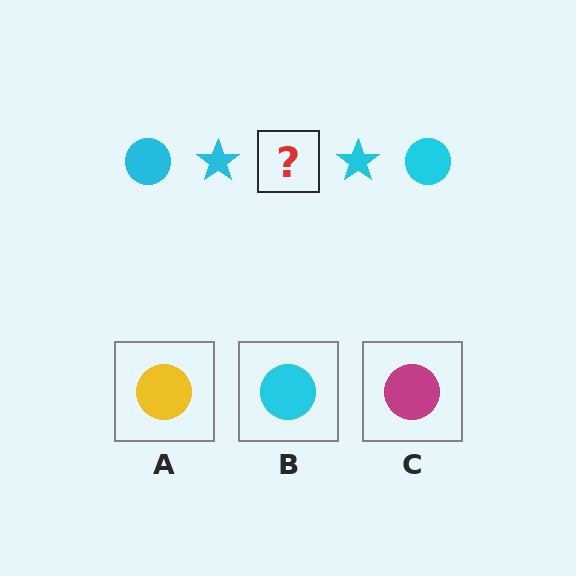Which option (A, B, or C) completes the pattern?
B.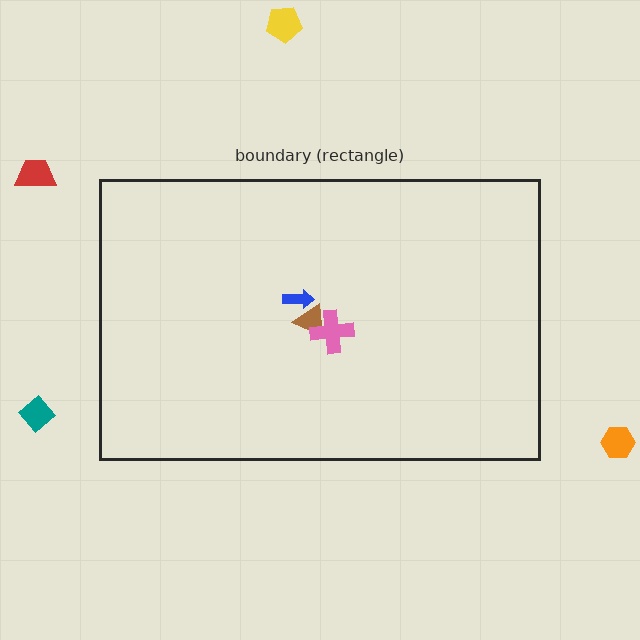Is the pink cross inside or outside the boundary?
Inside.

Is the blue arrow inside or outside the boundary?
Inside.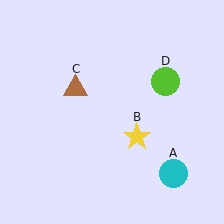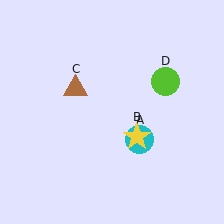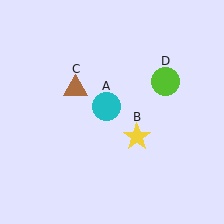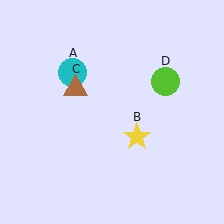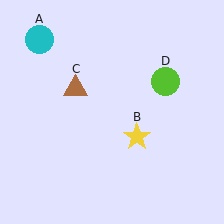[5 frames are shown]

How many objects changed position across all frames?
1 object changed position: cyan circle (object A).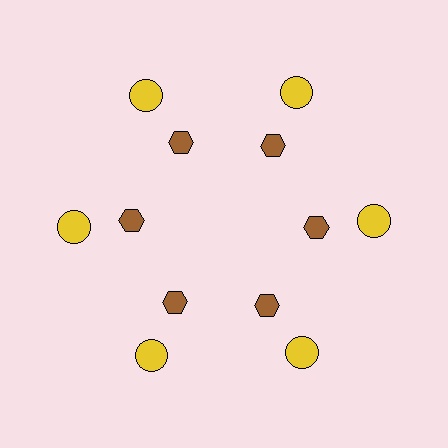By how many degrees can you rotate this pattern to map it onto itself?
The pattern maps onto itself every 60 degrees of rotation.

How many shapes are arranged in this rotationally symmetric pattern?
There are 12 shapes, arranged in 6 groups of 2.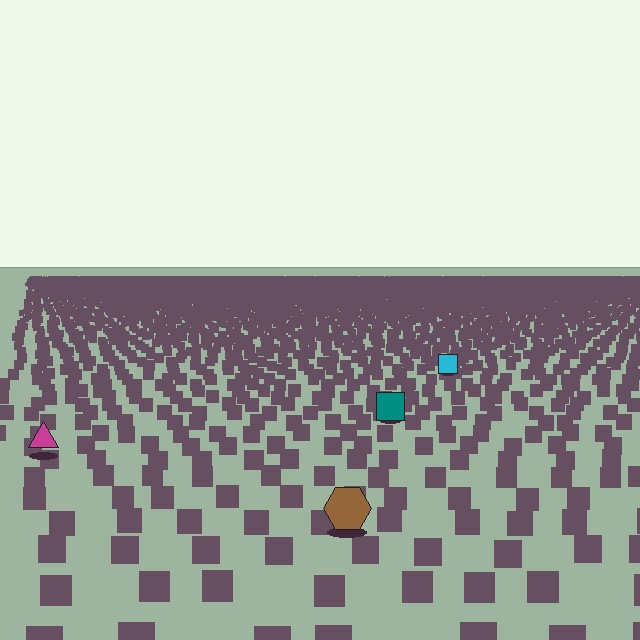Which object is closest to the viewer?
The brown hexagon is closest. The texture marks near it are larger and more spread out.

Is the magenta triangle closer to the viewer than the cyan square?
Yes. The magenta triangle is closer — you can tell from the texture gradient: the ground texture is coarser near it.